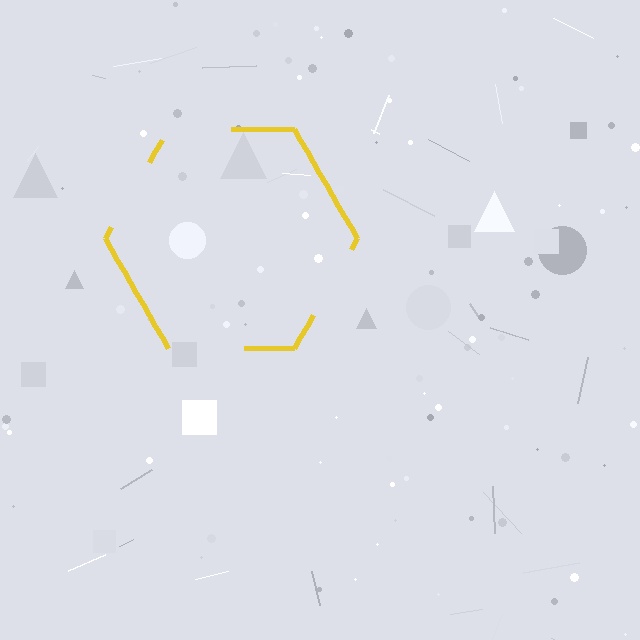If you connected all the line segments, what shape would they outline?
They would outline a hexagon.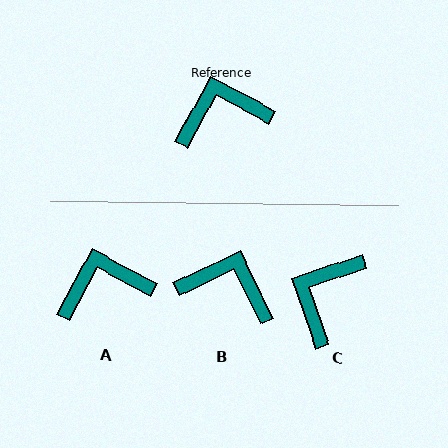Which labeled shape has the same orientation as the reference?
A.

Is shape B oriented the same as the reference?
No, it is off by about 36 degrees.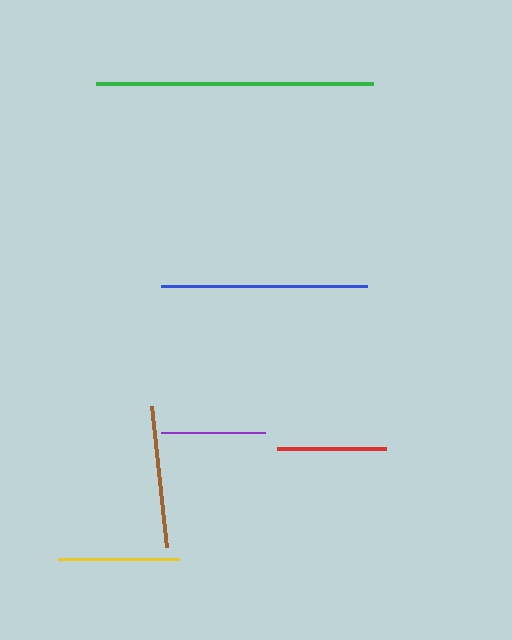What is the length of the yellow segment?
The yellow segment is approximately 121 pixels long.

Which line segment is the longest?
The green line is the longest at approximately 277 pixels.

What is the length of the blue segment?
The blue segment is approximately 207 pixels long.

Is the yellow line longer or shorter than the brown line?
The brown line is longer than the yellow line.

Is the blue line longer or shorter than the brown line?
The blue line is longer than the brown line.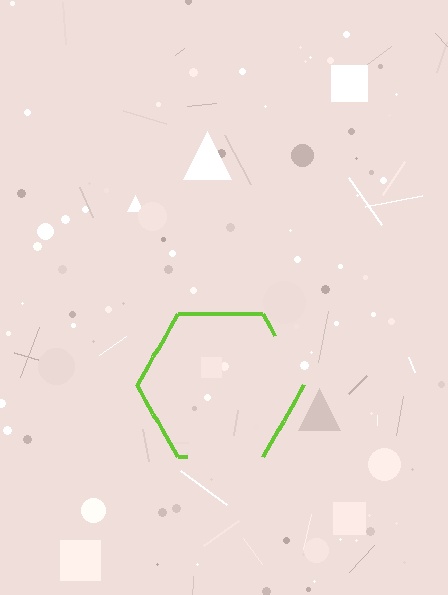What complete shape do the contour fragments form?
The contour fragments form a hexagon.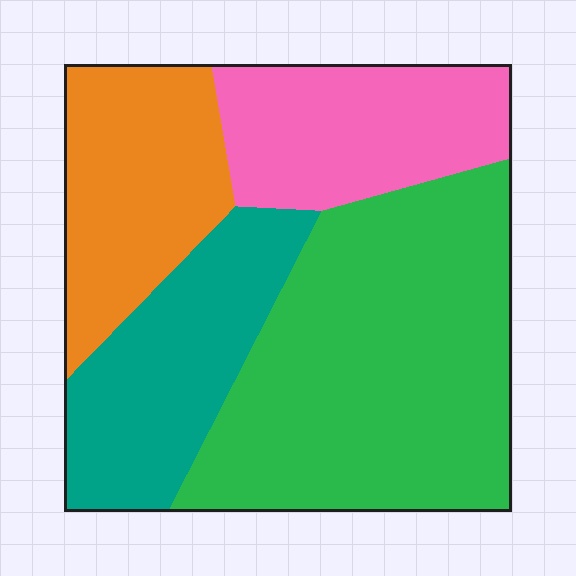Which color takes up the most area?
Green, at roughly 45%.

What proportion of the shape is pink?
Pink covers roughly 20% of the shape.